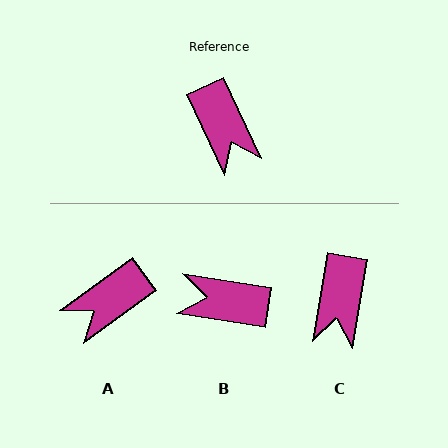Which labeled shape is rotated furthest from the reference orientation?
B, about 124 degrees away.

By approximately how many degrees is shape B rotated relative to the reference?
Approximately 124 degrees clockwise.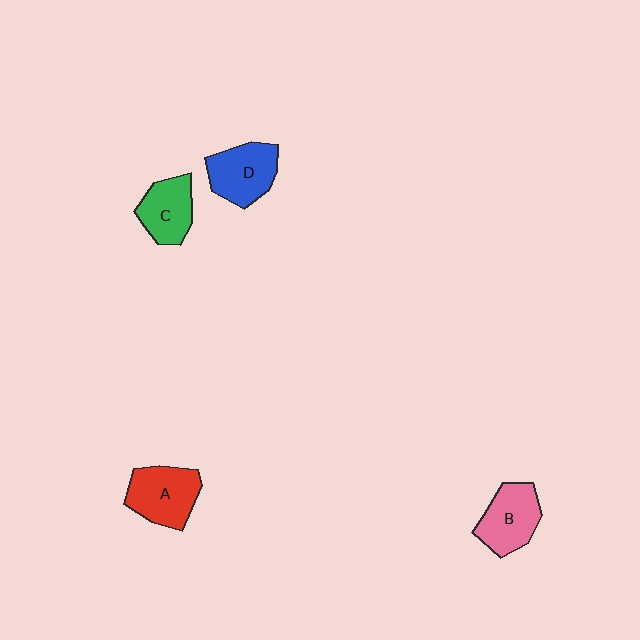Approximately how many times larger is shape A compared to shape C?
Approximately 1.2 times.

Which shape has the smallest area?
Shape C (green).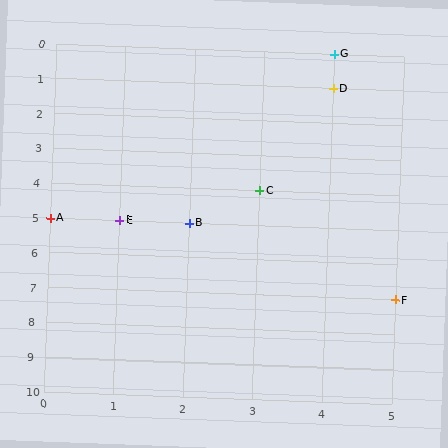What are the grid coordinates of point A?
Point A is at grid coordinates (0, 5).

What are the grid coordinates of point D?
Point D is at grid coordinates (4, 1).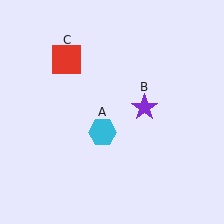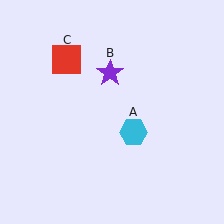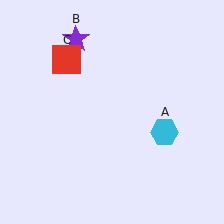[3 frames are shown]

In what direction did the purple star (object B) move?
The purple star (object B) moved up and to the left.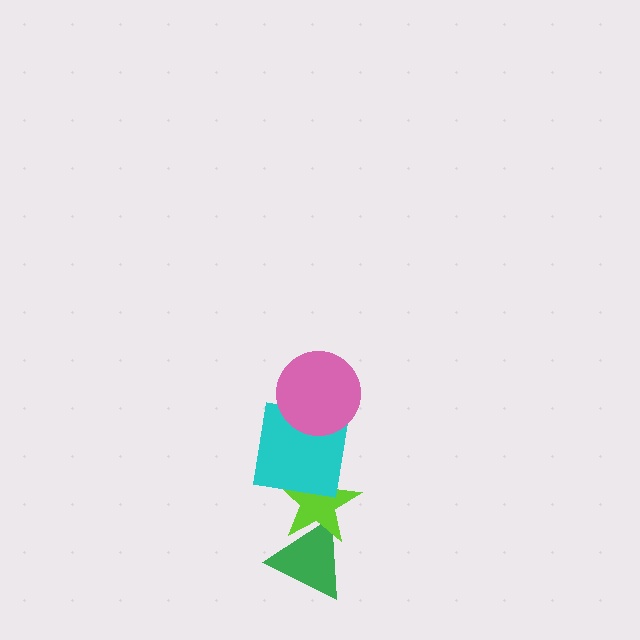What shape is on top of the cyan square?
The pink circle is on top of the cyan square.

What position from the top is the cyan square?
The cyan square is 2nd from the top.